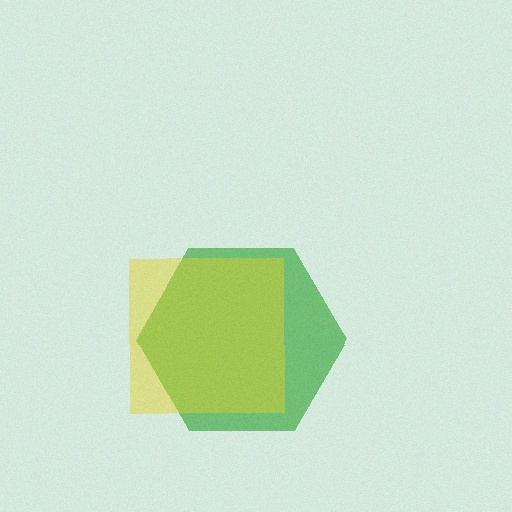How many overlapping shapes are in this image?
There are 2 overlapping shapes in the image.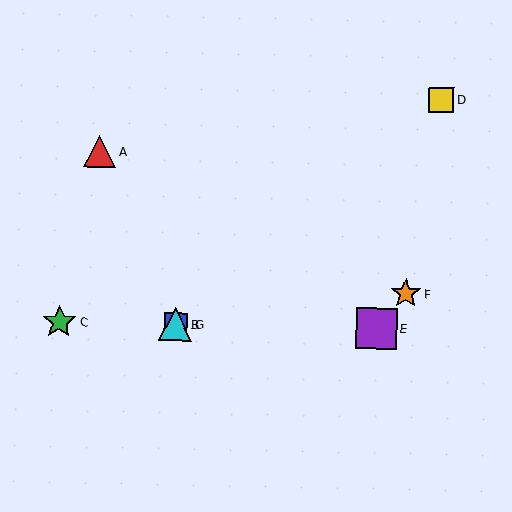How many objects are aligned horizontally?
4 objects (B, C, E, G) are aligned horizontally.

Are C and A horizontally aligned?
No, C is at y≈322 and A is at y≈151.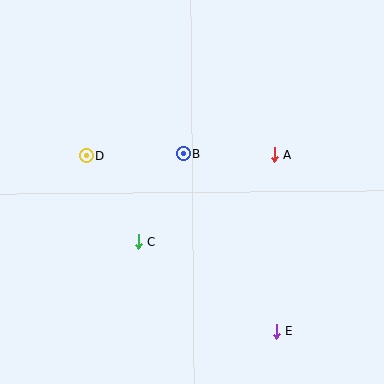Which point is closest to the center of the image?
Point B at (183, 154) is closest to the center.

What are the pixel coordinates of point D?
Point D is at (86, 156).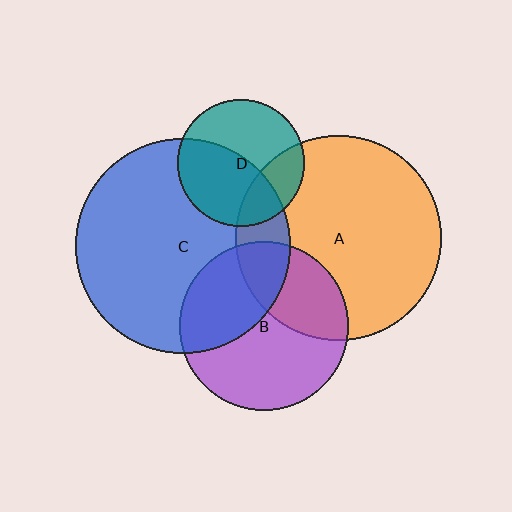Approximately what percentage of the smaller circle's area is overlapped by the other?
Approximately 25%.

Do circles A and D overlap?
Yes.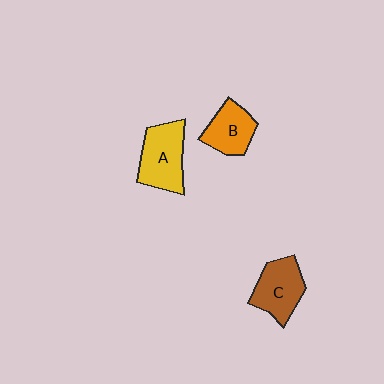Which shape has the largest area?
Shape A (yellow).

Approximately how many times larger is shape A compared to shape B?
Approximately 1.3 times.